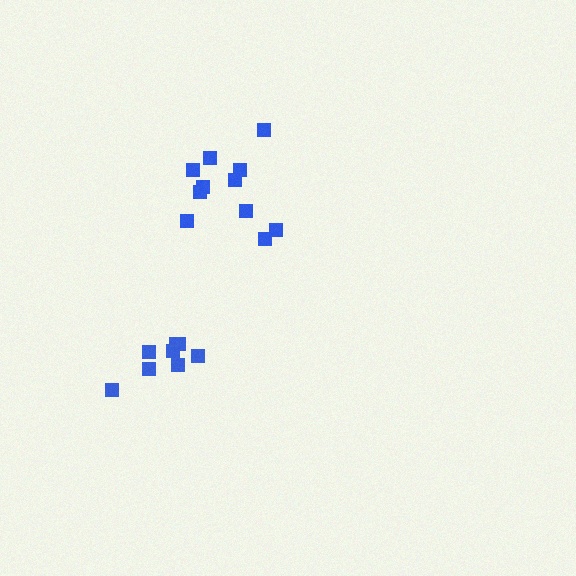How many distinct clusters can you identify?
There are 2 distinct clusters.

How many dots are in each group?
Group 1: 8 dots, Group 2: 11 dots (19 total).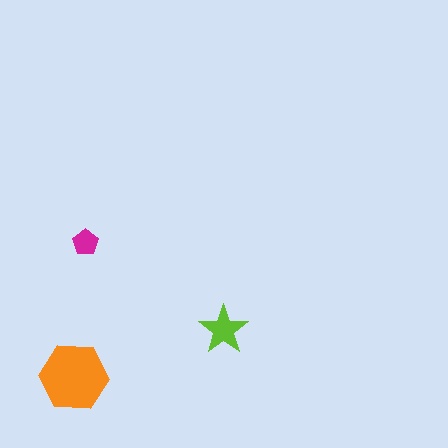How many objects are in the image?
There are 3 objects in the image.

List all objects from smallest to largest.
The magenta pentagon, the lime star, the orange hexagon.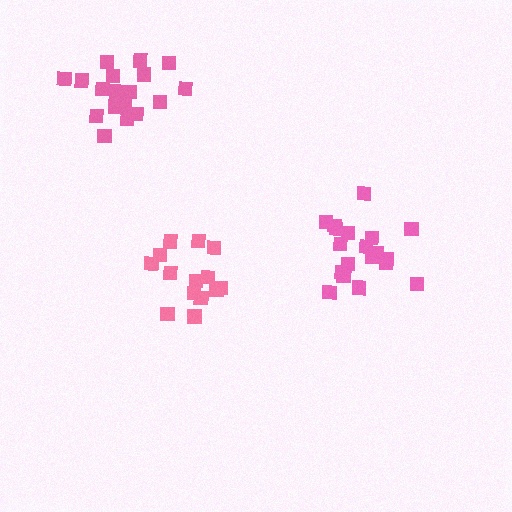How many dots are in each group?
Group 1: 19 dots, Group 2: 14 dots, Group 3: 19 dots (52 total).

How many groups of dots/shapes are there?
There are 3 groups.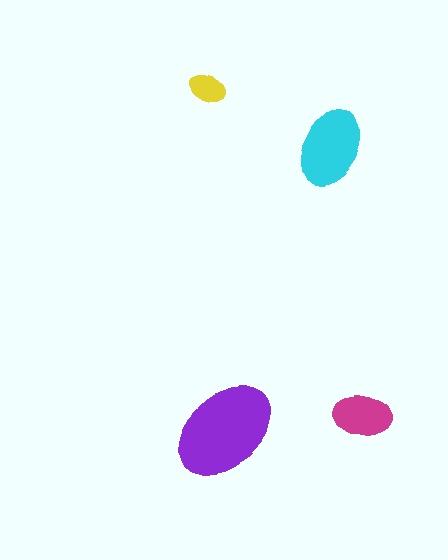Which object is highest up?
The yellow ellipse is topmost.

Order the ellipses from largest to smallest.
the purple one, the cyan one, the magenta one, the yellow one.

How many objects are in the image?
There are 4 objects in the image.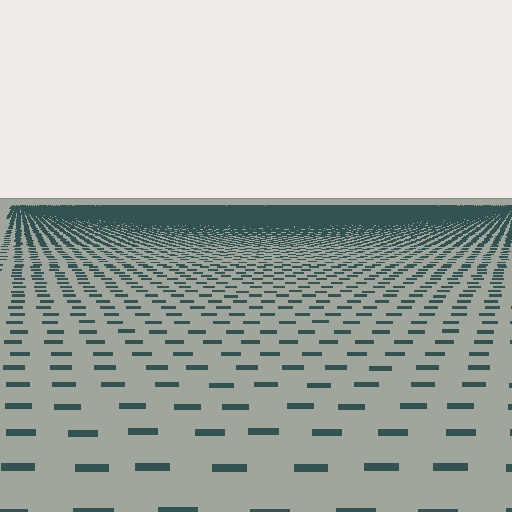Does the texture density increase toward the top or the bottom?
Density increases toward the top.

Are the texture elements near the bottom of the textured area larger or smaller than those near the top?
Larger. Near the bottom, elements are closer to the viewer and appear at a bigger on-screen size.